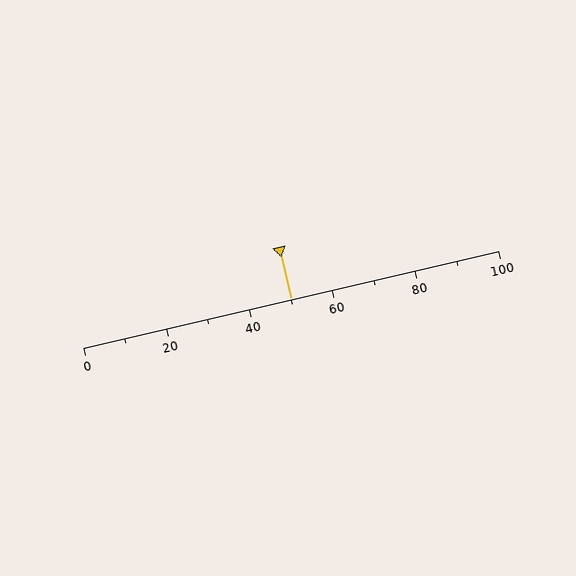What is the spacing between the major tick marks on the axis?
The major ticks are spaced 20 apart.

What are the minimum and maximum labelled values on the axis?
The axis runs from 0 to 100.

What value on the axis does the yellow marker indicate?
The marker indicates approximately 50.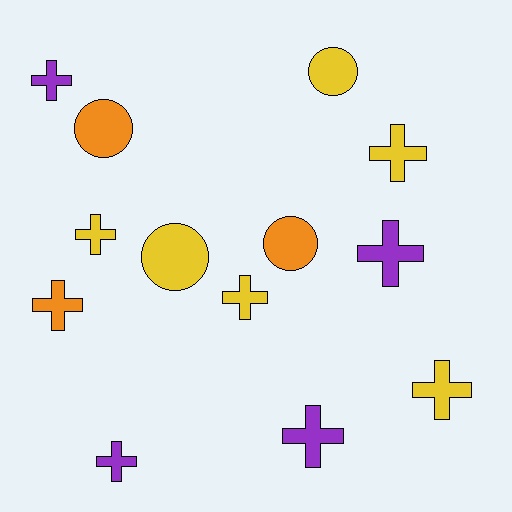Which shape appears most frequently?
Cross, with 9 objects.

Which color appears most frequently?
Yellow, with 6 objects.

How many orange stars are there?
There are no orange stars.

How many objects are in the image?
There are 13 objects.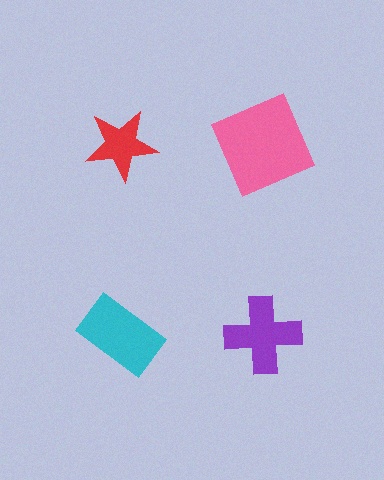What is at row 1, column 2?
A pink square.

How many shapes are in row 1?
2 shapes.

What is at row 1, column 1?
A red star.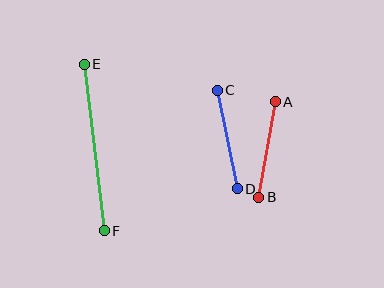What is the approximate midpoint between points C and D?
The midpoint is at approximately (227, 139) pixels.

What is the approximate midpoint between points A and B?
The midpoint is at approximately (267, 150) pixels.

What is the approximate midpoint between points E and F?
The midpoint is at approximately (94, 148) pixels.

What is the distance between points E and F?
The distance is approximately 168 pixels.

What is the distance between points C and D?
The distance is approximately 101 pixels.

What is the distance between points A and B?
The distance is approximately 97 pixels.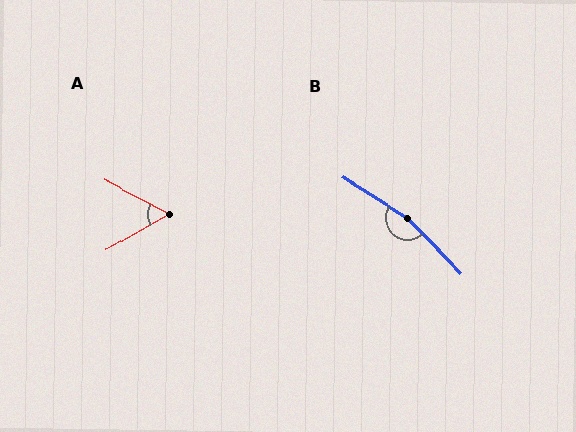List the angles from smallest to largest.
A (57°), B (167°).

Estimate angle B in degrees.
Approximately 167 degrees.